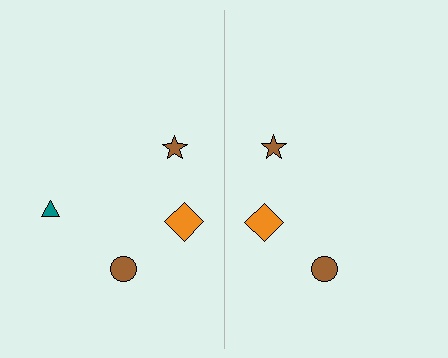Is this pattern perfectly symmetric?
No, the pattern is not perfectly symmetric. A teal triangle is missing from the right side.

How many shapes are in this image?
There are 7 shapes in this image.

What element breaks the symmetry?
A teal triangle is missing from the right side.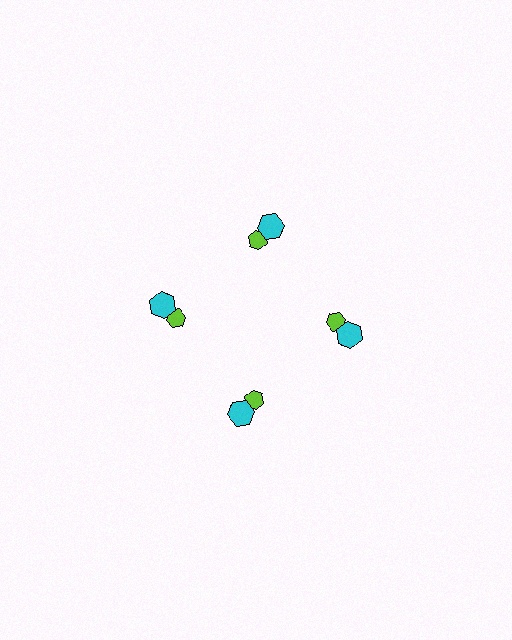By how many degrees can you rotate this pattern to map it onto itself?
The pattern maps onto itself every 90 degrees of rotation.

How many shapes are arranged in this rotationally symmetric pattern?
There are 8 shapes, arranged in 4 groups of 2.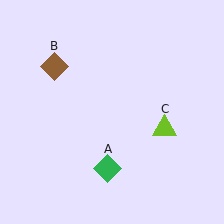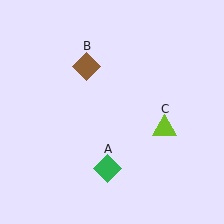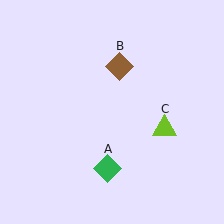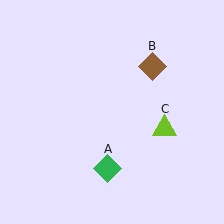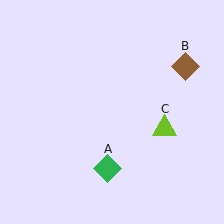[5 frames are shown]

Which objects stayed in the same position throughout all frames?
Green diamond (object A) and lime triangle (object C) remained stationary.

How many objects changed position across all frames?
1 object changed position: brown diamond (object B).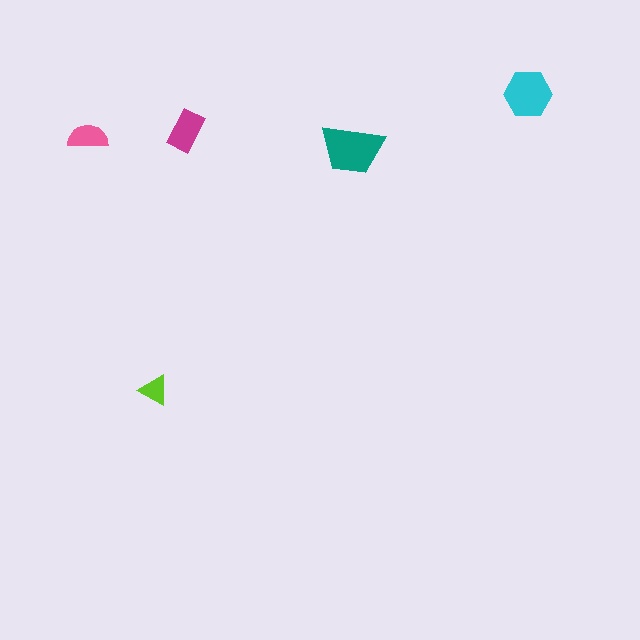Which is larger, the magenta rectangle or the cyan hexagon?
The cyan hexagon.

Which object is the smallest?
The lime triangle.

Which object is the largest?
The teal trapezoid.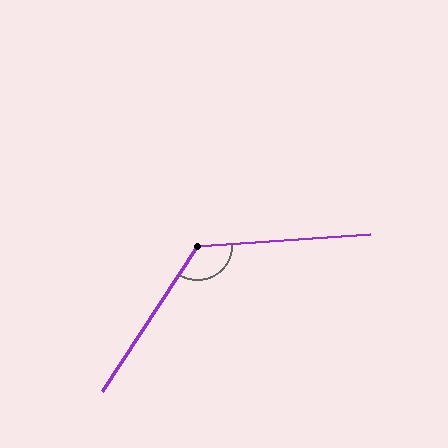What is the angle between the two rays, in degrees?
Approximately 127 degrees.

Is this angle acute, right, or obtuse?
It is obtuse.